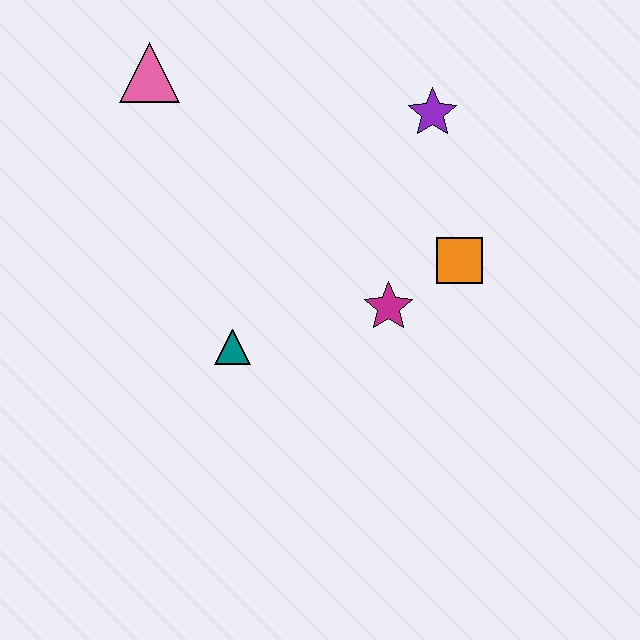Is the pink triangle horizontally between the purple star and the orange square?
No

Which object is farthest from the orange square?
The pink triangle is farthest from the orange square.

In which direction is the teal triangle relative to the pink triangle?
The teal triangle is below the pink triangle.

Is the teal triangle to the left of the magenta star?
Yes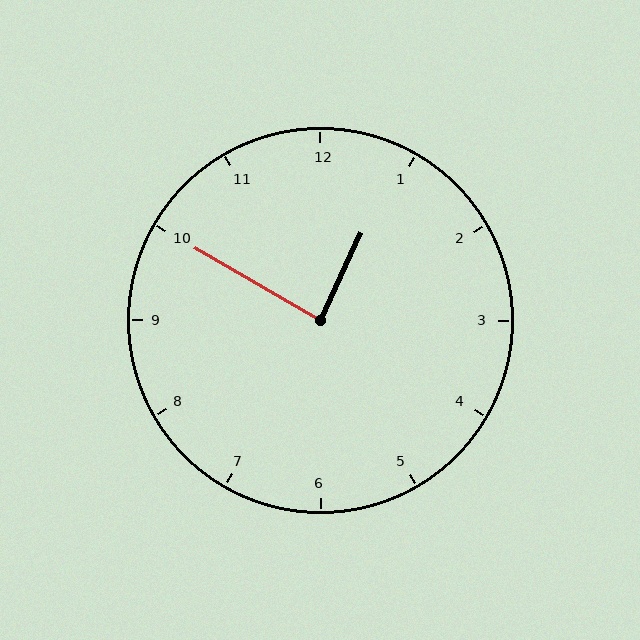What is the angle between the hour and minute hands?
Approximately 85 degrees.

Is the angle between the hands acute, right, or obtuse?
It is right.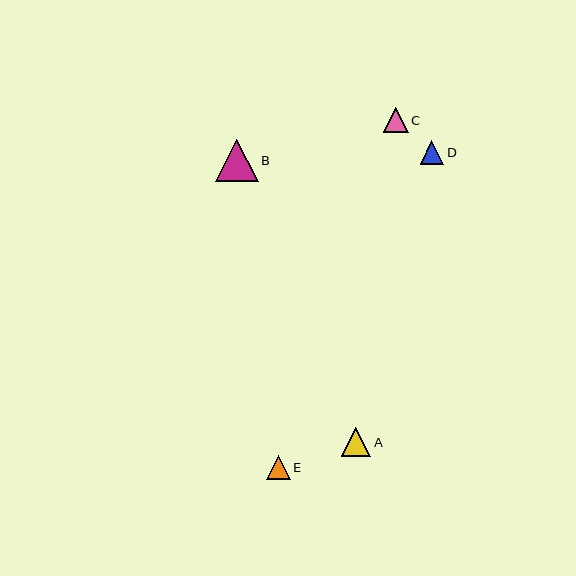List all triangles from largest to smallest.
From largest to smallest: B, A, C, E, D.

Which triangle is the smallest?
Triangle D is the smallest with a size of approximately 24 pixels.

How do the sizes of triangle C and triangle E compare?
Triangle C and triangle E are approximately the same size.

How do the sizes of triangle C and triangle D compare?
Triangle C and triangle D are approximately the same size.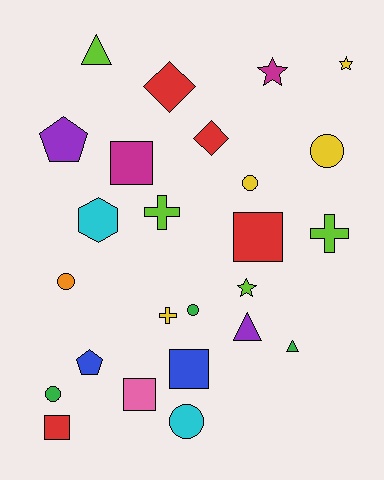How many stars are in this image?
There are 3 stars.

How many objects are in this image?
There are 25 objects.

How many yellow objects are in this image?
There are 4 yellow objects.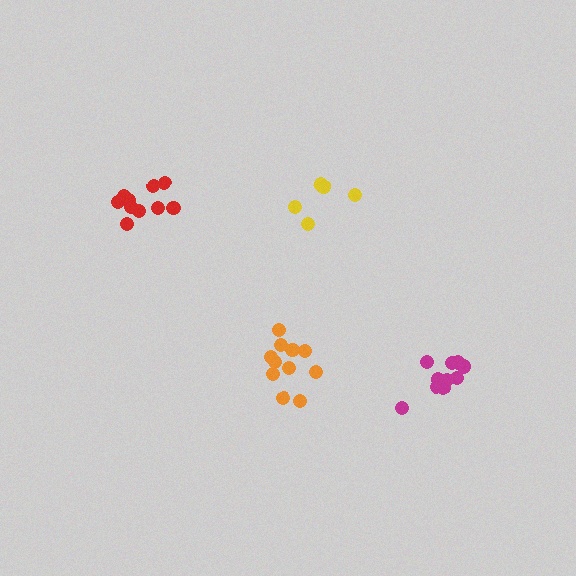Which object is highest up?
The yellow cluster is topmost.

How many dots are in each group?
Group 1: 10 dots, Group 2: 11 dots, Group 3: 5 dots, Group 4: 10 dots (36 total).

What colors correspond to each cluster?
The clusters are colored: magenta, orange, yellow, red.